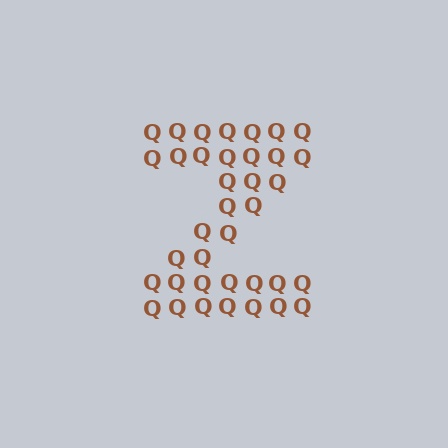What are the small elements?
The small elements are letter Q's.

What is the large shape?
The large shape is the letter Z.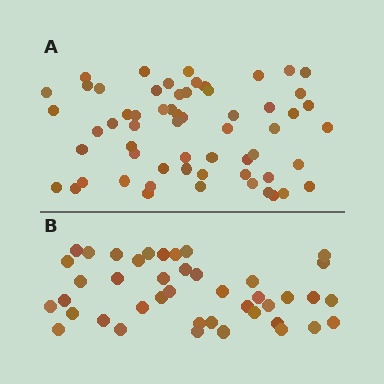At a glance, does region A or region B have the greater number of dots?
Region A (the top region) has more dots.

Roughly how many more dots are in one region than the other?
Region A has approximately 20 more dots than region B.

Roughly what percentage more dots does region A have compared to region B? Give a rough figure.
About 45% more.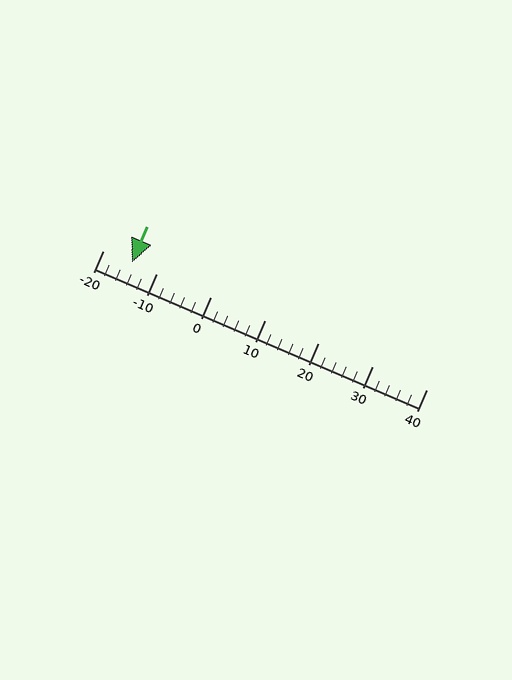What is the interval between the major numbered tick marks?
The major tick marks are spaced 10 units apart.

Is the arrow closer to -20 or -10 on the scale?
The arrow is closer to -10.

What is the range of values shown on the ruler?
The ruler shows values from -20 to 40.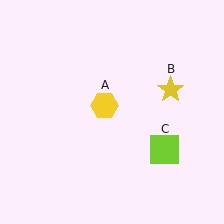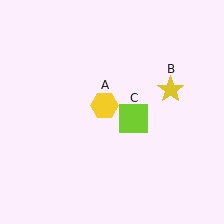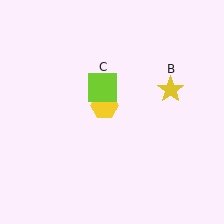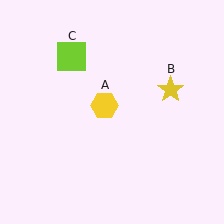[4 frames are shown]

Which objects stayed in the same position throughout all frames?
Yellow hexagon (object A) and yellow star (object B) remained stationary.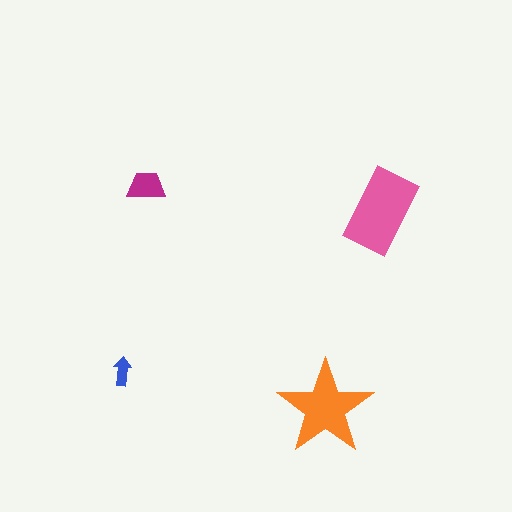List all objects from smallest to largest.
The blue arrow, the magenta trapezoid, the orange star, the pink rectangle.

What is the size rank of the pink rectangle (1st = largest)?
1st.